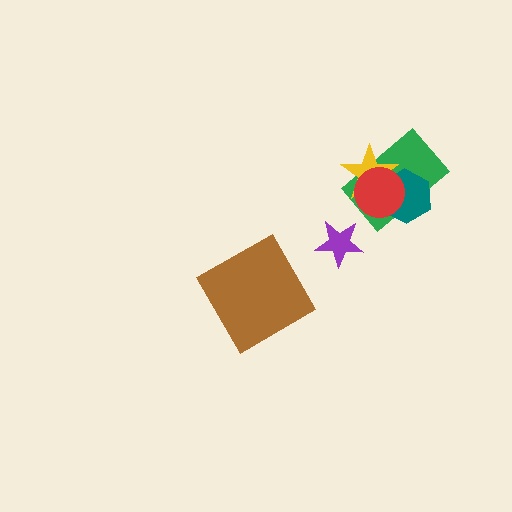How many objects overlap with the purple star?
0 objects overlap with the purple star.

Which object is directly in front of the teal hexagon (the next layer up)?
The yellow star is directly in front of the teal hexagon.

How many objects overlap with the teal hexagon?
3 objects overlap with the teal hexagon.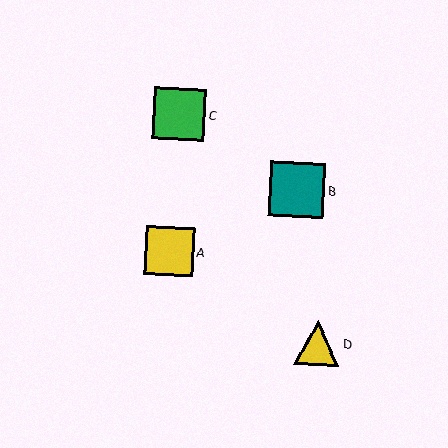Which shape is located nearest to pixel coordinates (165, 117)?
The green square (labeled C) at (179, 114) is nearest to that location.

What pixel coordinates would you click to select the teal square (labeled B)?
Click at (297, 190) to select the teal square B.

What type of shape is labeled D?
Shape D is a yellow triangle.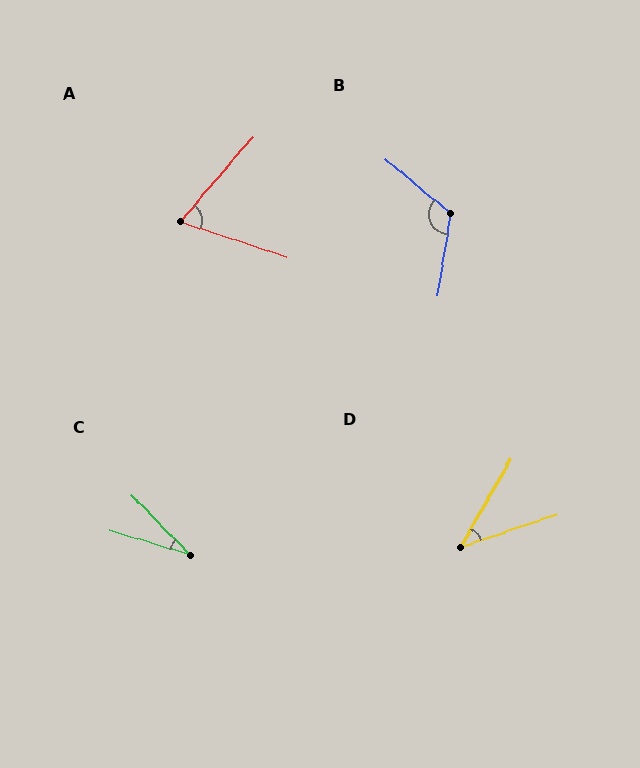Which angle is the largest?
B, at approximately 121 degrees.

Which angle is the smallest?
C, at approximately 29 degrees.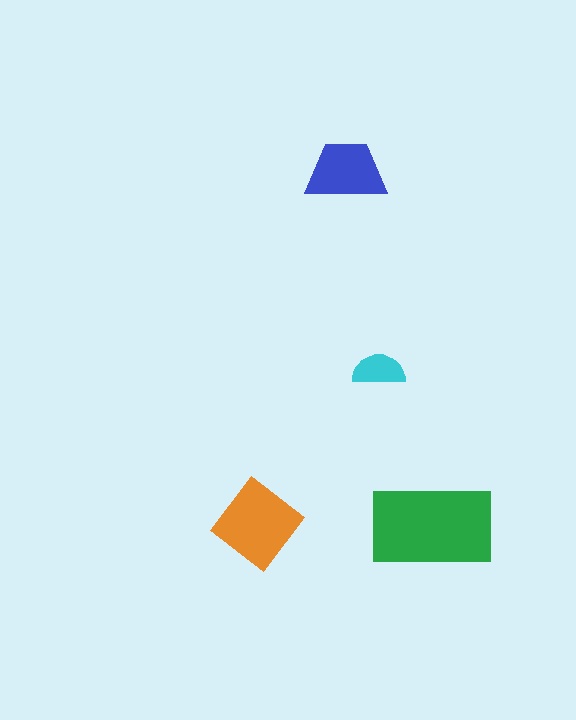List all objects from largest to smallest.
The green rectangle, the orange diamond, the blue trapezoid, the cyan semicircle.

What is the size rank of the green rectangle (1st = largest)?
1st.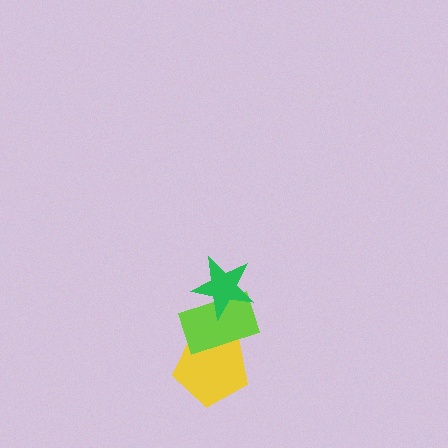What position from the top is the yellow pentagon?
The yellow pentagon is 3rd from the top.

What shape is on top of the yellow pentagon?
The lime rectangle is on top of the yellow pentagon.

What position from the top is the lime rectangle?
The lime rectangle is 2nd from the top.